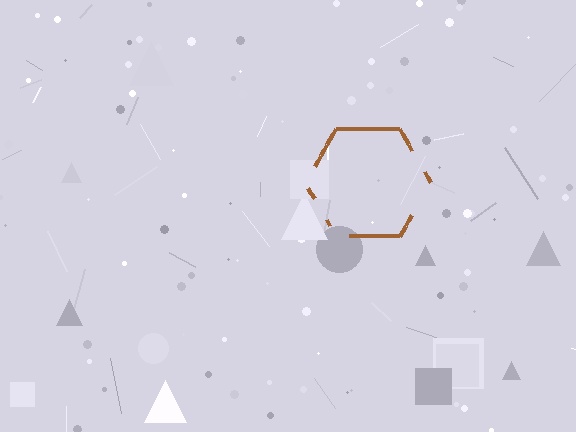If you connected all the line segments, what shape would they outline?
They would outline a hexagon.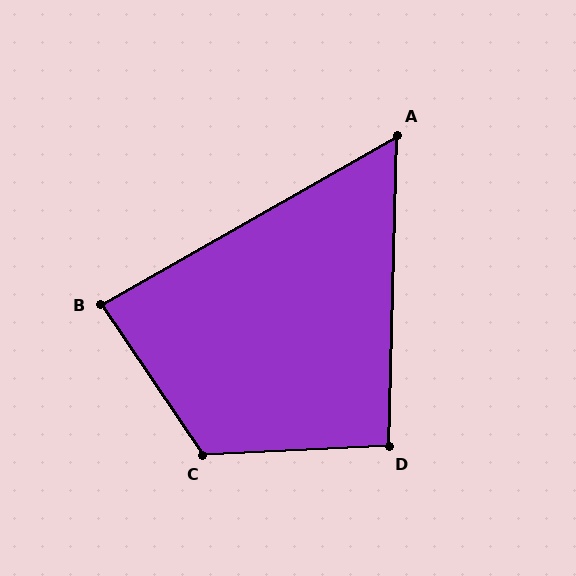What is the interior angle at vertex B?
Approximately 86 degrees (approximately right).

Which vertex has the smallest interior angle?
A, at approximately 59 degrees.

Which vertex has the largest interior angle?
C, at approximately 121 degrees.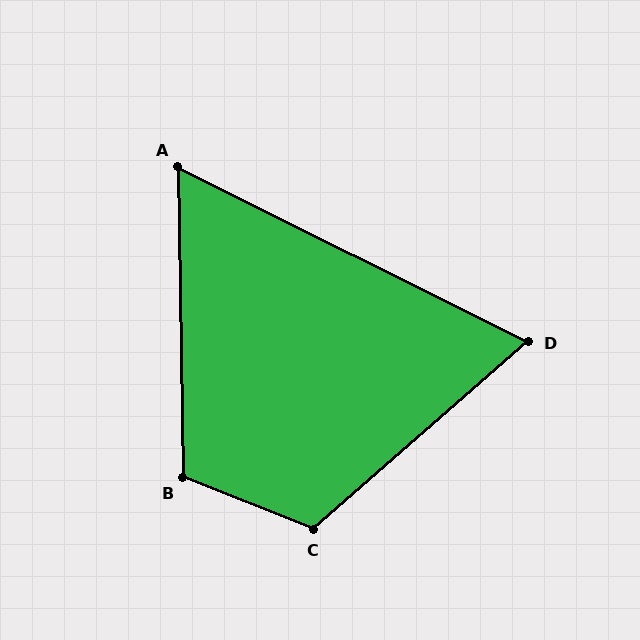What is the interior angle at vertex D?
Approximately 68 degrees (acute).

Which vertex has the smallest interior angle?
A, at approximately 63 degrees.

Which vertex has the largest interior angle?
C, at approximately 117 degrees.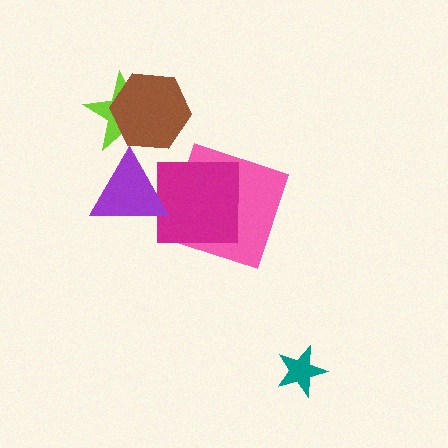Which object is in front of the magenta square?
The purple triangle is in front of the magenta square.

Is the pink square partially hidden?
Yes, it is partially covered by another shape.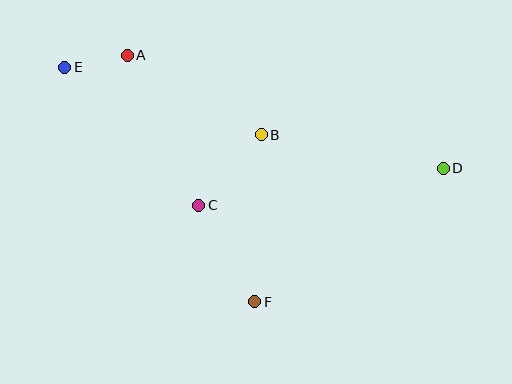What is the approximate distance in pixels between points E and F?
The distance between E and F is approximately 302 pixels.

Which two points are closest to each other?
Points A and E are closest to each other.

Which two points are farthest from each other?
Points D and E are farthest from each other.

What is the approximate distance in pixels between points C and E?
The distance between C and E is approximately 192 pixels.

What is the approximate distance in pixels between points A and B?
The distance between A and B is approximately 156 pixels.